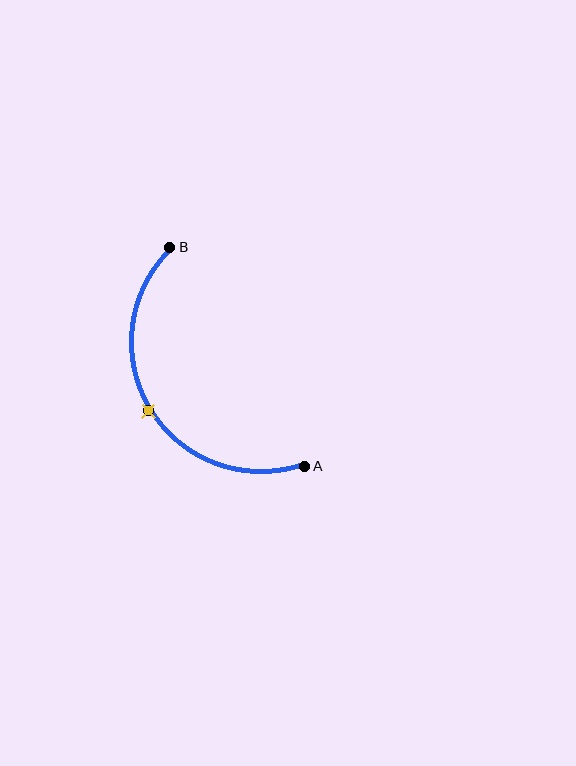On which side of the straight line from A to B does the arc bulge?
The arc bulges to the left of the straight line connecting A and B.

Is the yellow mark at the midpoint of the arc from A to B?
Yes. The yellow mark lies on the arc at equal arc-length from both A and B — it is the arc midpoint.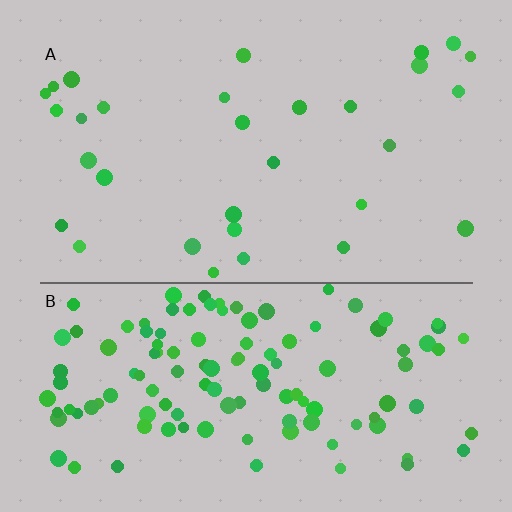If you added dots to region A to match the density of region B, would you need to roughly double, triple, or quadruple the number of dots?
Approximately quadruple.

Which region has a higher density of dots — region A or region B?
B (the bottom).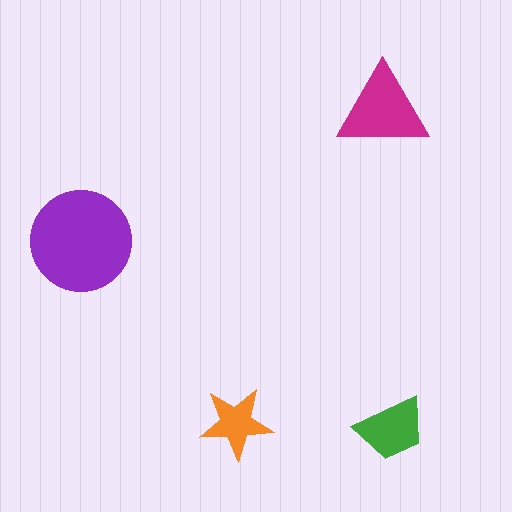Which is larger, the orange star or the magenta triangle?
The magenta triangle.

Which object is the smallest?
The orange star.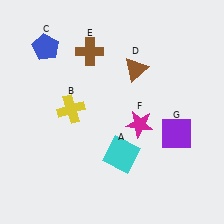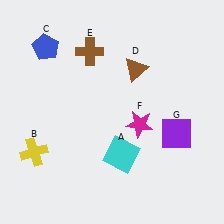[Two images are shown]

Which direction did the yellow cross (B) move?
The yellow cross (B) moved down.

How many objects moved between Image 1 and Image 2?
1 object moved between the two images.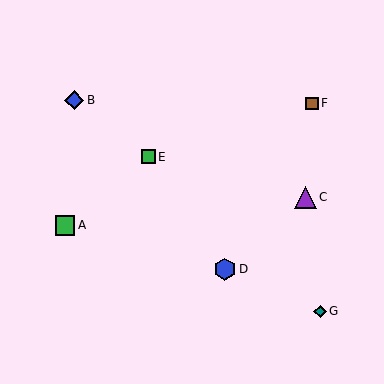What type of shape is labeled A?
Shape A is a green square.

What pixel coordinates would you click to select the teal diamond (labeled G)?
Click at (320, 311) to select the teal diamond G.